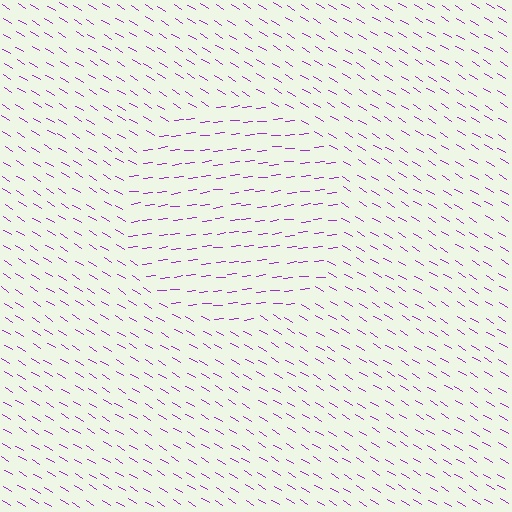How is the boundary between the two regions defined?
The boundary is defined purely by a change in line orientation (approximately 38 degrees difference). All lines are the same color and thickness.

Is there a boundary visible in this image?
Yes, there is a texture boundary formed by a change in line orientation.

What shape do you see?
I see a circle.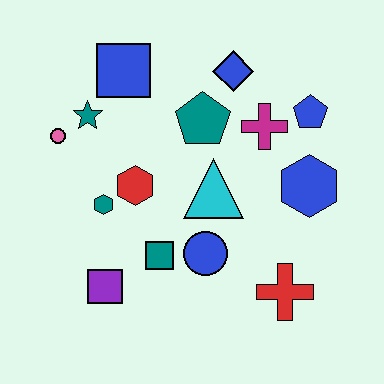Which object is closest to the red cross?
The blue circle is closest to the red cross.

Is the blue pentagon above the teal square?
Yes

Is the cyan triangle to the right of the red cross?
No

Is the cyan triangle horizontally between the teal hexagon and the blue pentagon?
Yes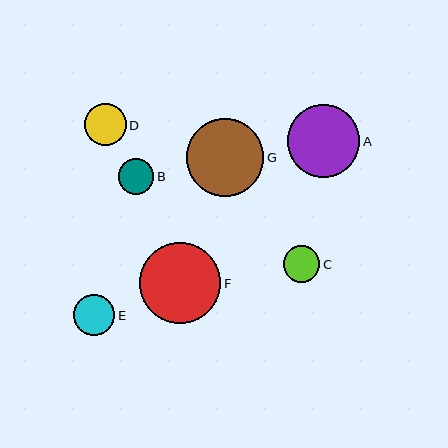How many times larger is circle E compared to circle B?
Circle E is approximately 1.2 times the size of circle B.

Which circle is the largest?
Circle F is the largest with a size of approximately 81 pixels.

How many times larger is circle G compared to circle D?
Circle G is approximately 1.9 times the size of circle D.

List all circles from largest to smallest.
From largest to smallest: F, G, A, D, E, C, B.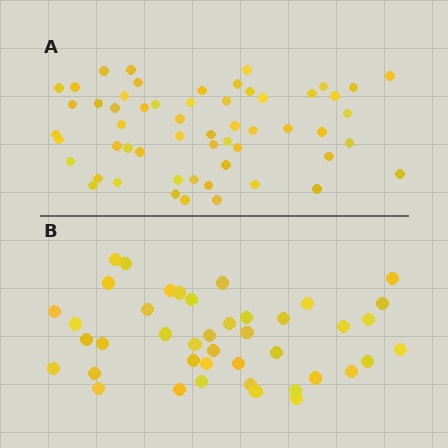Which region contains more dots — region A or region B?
Region A (the top region) has more dots.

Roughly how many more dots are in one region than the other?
Region A has approximately 15 more dots than region B.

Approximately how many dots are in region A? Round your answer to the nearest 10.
About 60 dots. (The exact count is 56, which rounds to 60.)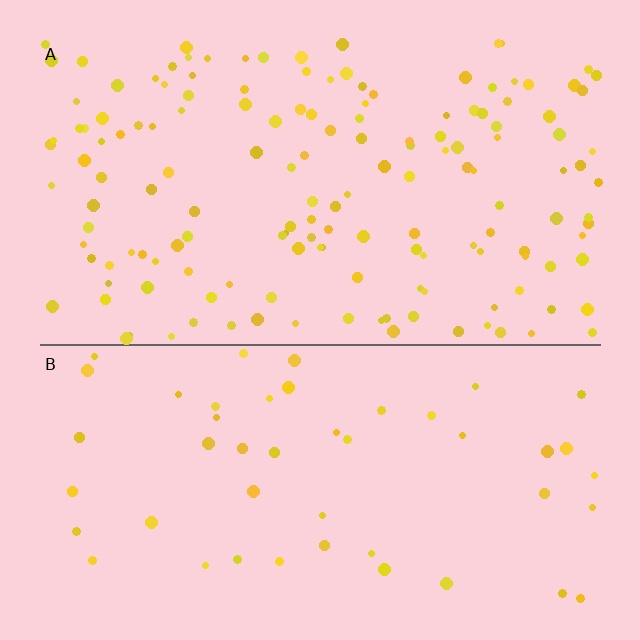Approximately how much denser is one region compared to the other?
Approximately 3.1× — region A over region B.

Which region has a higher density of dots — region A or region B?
A (the top).